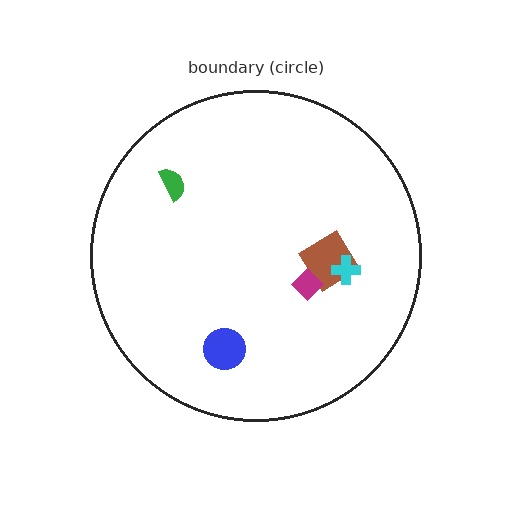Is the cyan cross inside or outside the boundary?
Inside.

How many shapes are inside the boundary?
5 inside, 0 outside.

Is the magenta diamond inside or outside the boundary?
Inside.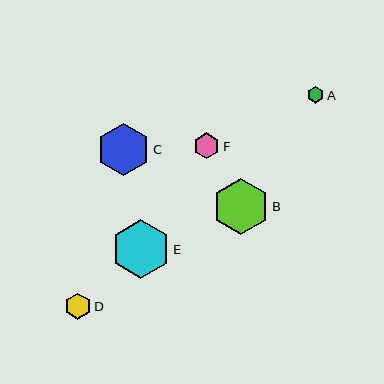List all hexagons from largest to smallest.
From largest to smallest: E, B, C, D, F, A.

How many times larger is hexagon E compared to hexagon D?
Hexagon E is approximately 2.2 times the size of hexagon D.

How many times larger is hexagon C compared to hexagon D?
Hexagon C is approximately 2.0 times the size of hexagon D.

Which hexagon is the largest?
Hexagon E is the largest with a size of approximately 58 pixels.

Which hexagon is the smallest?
Hexagon A is the smallest with a size of approximately 17 pixels.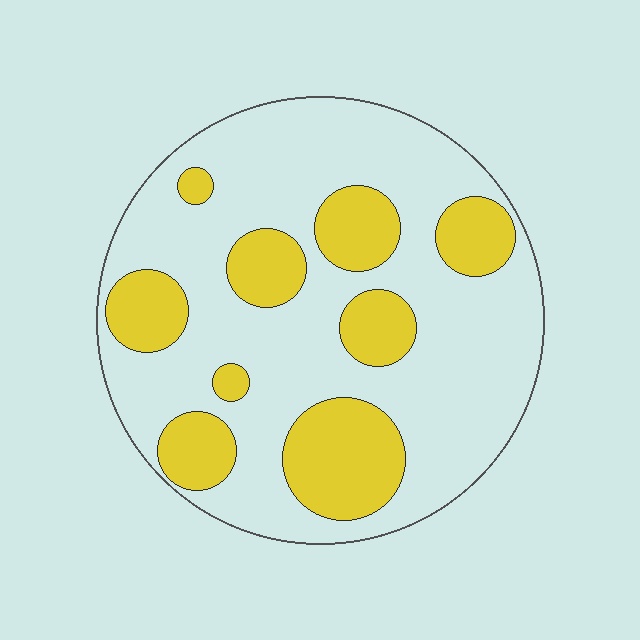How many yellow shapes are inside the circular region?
9.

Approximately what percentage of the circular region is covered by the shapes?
Approximately 30%.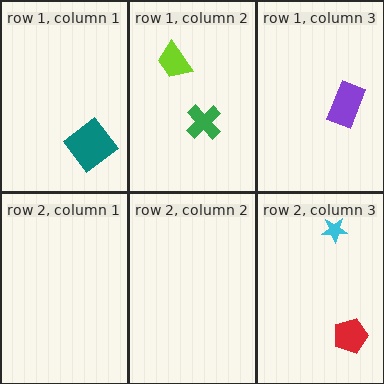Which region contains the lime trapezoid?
The row 1, column 2 region.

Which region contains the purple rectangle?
The row 1, column 3 region.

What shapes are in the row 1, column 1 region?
The teal diamond.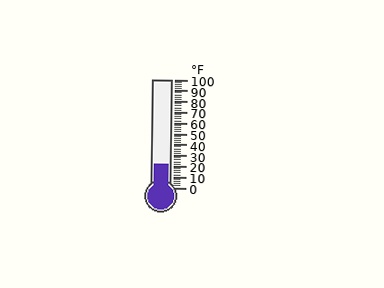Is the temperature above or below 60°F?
The temperature is below 60°F.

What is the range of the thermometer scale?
The thermometer scale ranges from 0°F to 100°F.